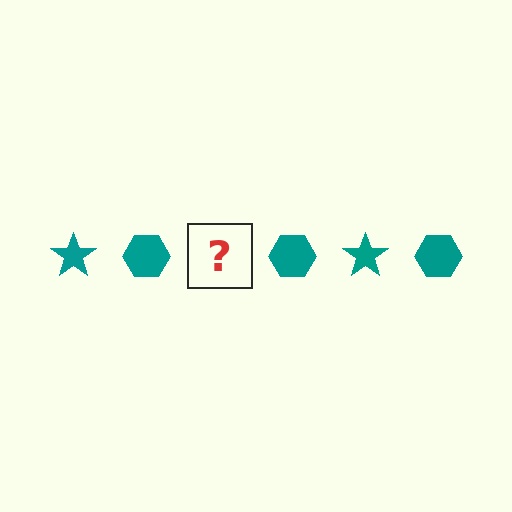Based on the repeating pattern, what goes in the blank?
The blank should be a teal star.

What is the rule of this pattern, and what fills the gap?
The rule is that the pattern cycles through star, hexagon shapes in teal. The gap should be filled with a teal star.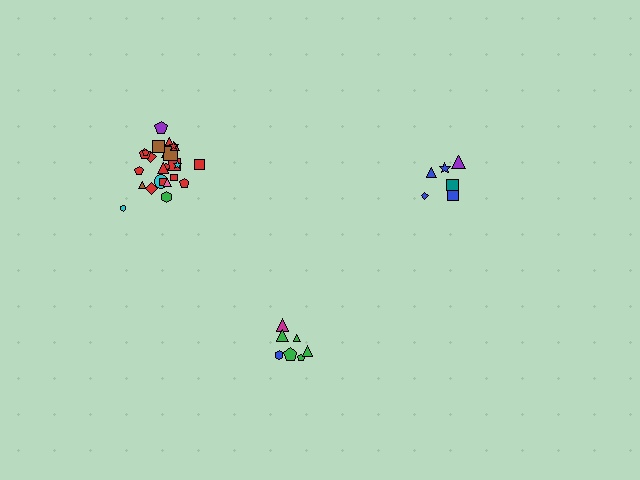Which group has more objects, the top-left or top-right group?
The top-left group.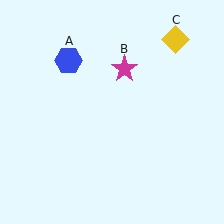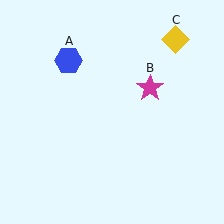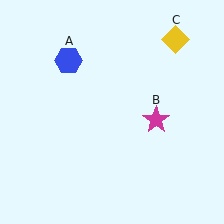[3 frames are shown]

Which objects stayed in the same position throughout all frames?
Blue hexagon (object A) and yellow diamond (object C) remained stationary.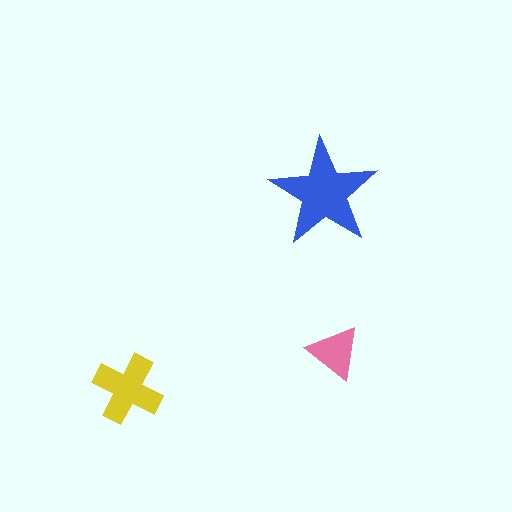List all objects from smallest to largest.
The pink triangle, the yellow cross, the blue star.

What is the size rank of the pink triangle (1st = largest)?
3rd.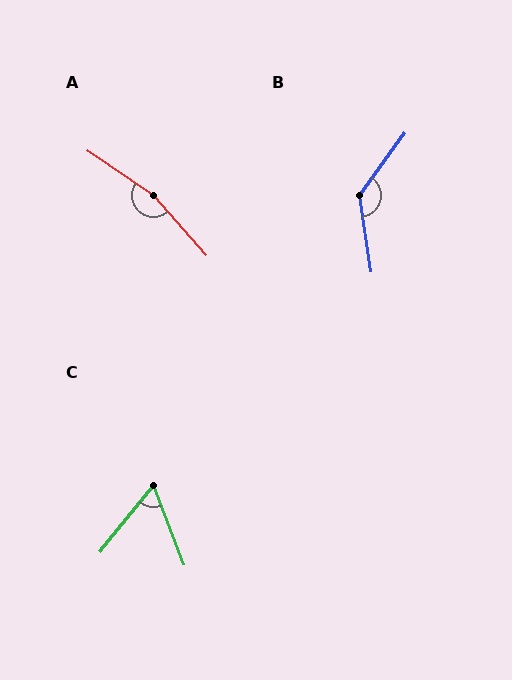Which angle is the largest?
A, at approximately 166 degrees.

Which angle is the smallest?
C, at approximately 60 degrees.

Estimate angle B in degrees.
Approximately 135 degrees.